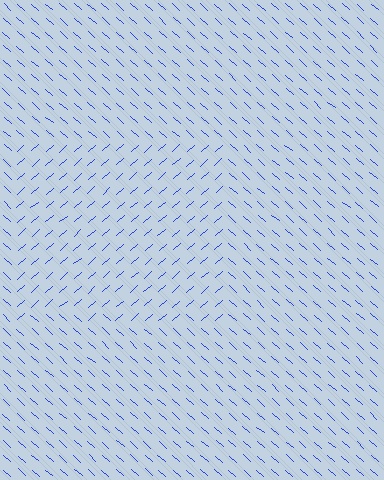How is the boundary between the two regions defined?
The boundary is defined purely by a change in line orientation (approximately 83 degrees difference). All lines are the same color and thickness.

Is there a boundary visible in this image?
Yes, there is a texture boundary formed by a change in line orientation.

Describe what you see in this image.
The image is filled with small blue line segments. A rectangle region in the image has lines oriented differently from the surrounding lines, creating a visible texture boundary.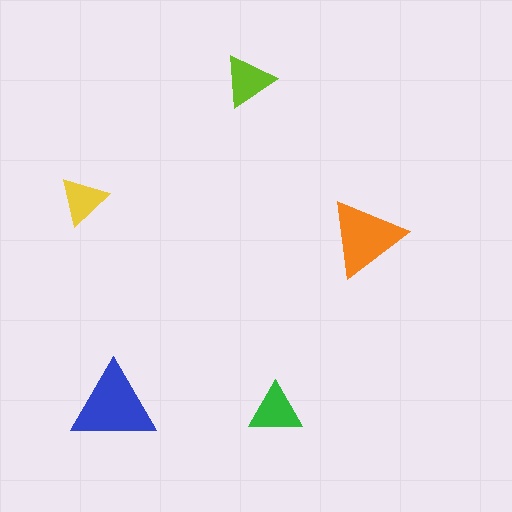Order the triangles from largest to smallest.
the blue one, the orange one, the green one, the lime one, the yellow one.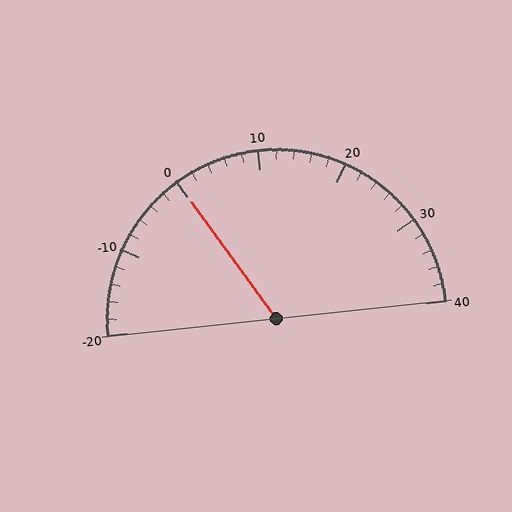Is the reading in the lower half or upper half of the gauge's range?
The reading is in the lower half of the range (-20 to 40).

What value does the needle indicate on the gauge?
The needle indicates approximately 0.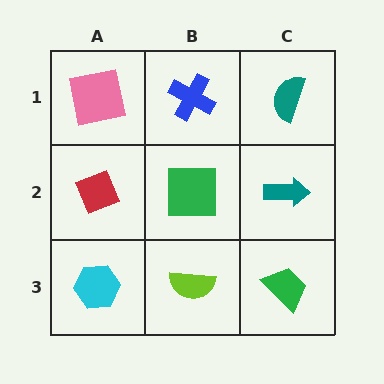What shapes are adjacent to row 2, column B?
A blue cross (row 1, column B), a lime semicircle (row 3, column B), a red diamond (row 2, column A), a teal arrow (row 2, column C).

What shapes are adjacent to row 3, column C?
A teal arrow (row 2, column C), a lime semicircle (row 3, column B).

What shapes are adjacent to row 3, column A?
A red diamond (row 2, column A), a lime semicircle (row 3, column B).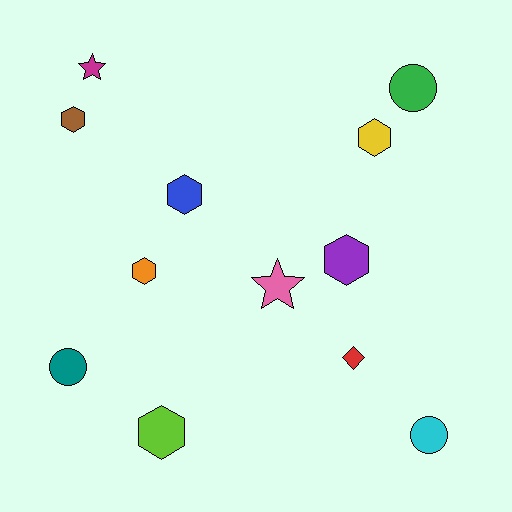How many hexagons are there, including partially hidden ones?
There are 6 hexagons.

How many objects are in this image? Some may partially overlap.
There are 12 objects.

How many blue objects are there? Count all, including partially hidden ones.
There is 1 blue object.